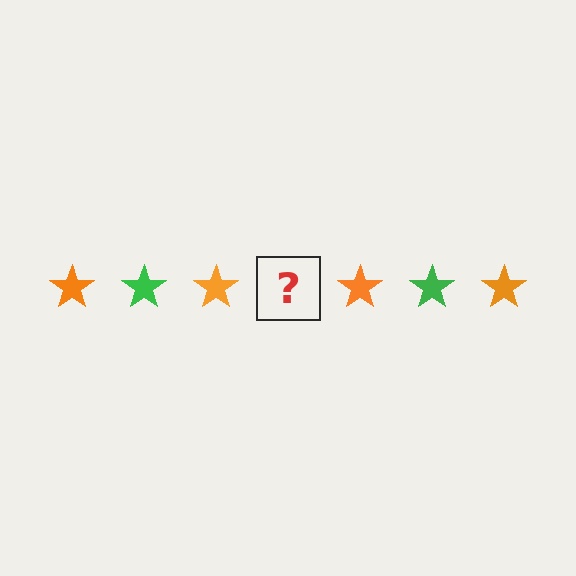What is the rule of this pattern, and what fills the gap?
The rule is that the pattern cycles through orange, green stars. The gap should be filled with a green star.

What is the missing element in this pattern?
The missing element is a green star.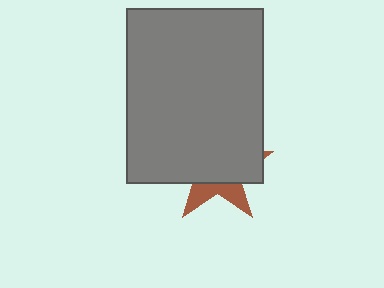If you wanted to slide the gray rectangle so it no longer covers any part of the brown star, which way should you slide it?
Slide it up — that is the most direct way to separate the two shapes.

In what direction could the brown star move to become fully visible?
The brown star could move down. That would shift it out from behind the gray rectangle entirely.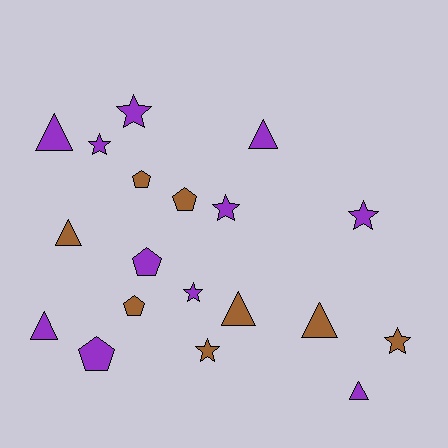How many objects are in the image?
There are 19 objects.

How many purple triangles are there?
There are 4 purple triangles.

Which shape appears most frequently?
Triangle, with 7 objects.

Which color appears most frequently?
Purple, with 11 objects.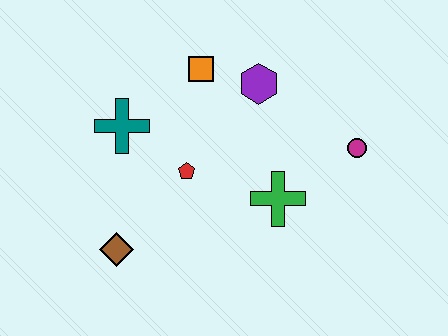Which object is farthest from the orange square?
The brown diamond is farthest from the orange square.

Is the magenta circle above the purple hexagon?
No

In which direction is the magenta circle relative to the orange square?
The magenta circle is to the right of the orange square.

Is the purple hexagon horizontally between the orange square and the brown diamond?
No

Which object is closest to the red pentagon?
The teal cross is closest to the red pentagon.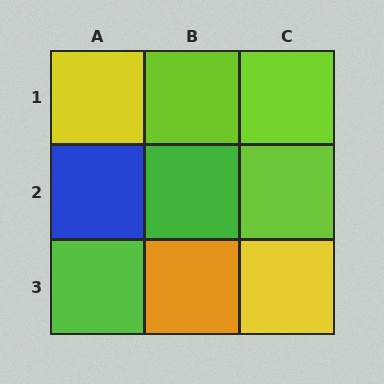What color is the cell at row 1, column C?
Lime.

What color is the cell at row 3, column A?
Lime.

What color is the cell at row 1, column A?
Yellow.